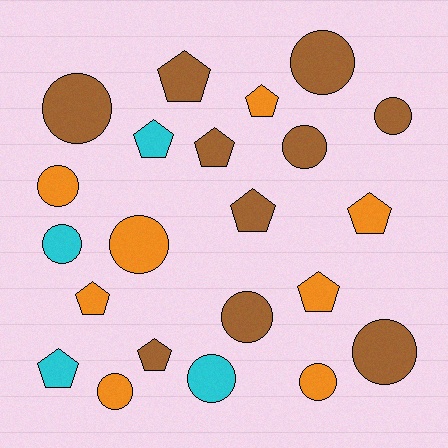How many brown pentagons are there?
There are 4 brown pentagons.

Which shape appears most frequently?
Circle, with 12 objects.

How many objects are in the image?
There are 22 objects.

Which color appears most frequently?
Brown, with 10 objects.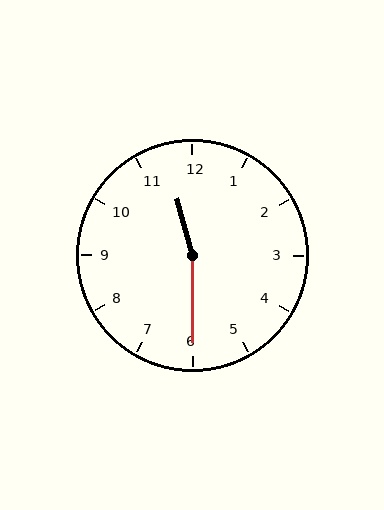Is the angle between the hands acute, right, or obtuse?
It is obtuse.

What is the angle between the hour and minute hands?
Approximately 165 degrees.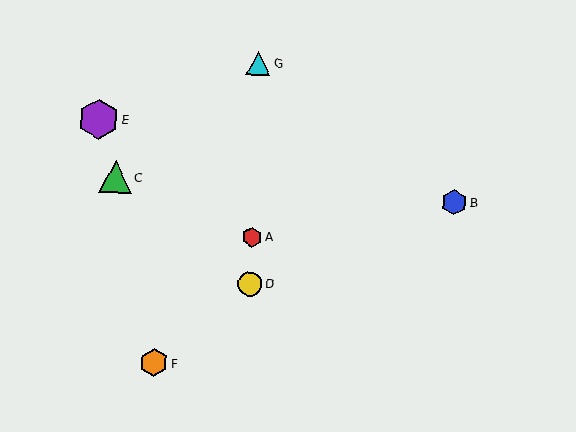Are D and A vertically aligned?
Yes, both are at x≈250.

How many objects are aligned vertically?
3 objects (A, D, G) are aligned vertically.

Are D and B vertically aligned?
No, D is at x≈250 and B is at x≈454.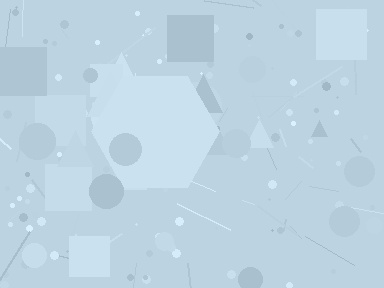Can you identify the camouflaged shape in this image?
The camouflaged shape is a hexagon.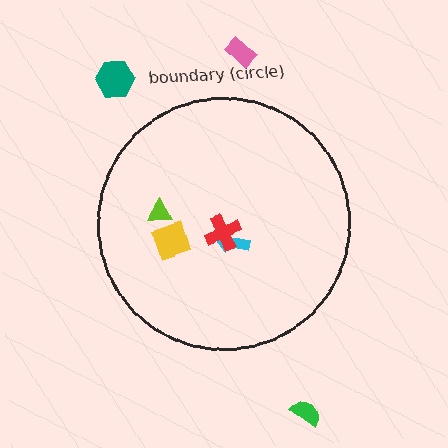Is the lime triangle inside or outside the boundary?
Inside.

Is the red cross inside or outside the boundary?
Inside.